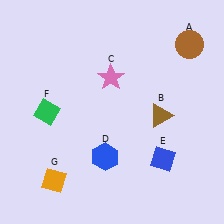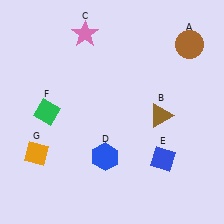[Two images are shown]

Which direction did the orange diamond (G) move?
The orange diamond (G) moved up.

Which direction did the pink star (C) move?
The pink star (C) moved up.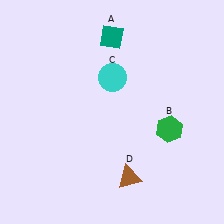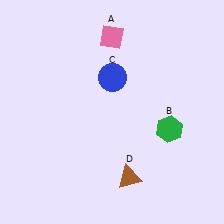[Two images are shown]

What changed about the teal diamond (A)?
In Image 1, A is teal. In Image 2, it changed to pink.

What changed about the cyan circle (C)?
In Image 1, C is cyan. In Image 2, it changed to blue.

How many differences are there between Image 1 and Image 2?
There are 2 differences between the two images.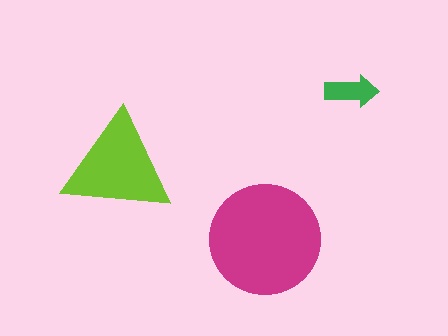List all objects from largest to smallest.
The magenta circle, the lime triangle, the green arrow.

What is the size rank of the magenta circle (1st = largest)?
1st.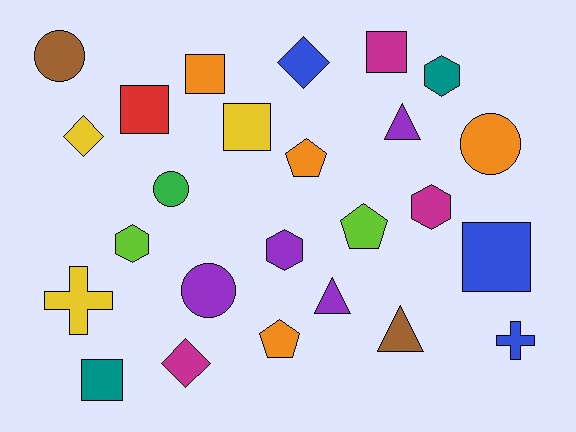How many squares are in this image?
There are 6 squares.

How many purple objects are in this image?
There are 4 purple objects.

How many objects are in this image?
There are 25 objects.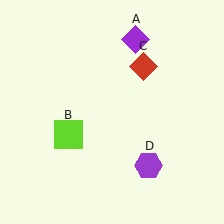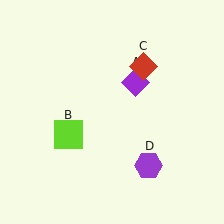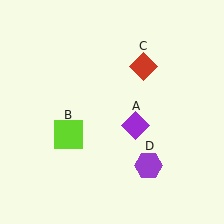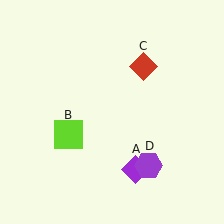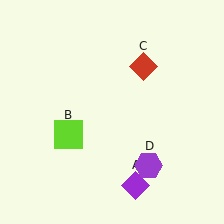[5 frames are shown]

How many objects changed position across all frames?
1 object changed position: purple diamond (object A).